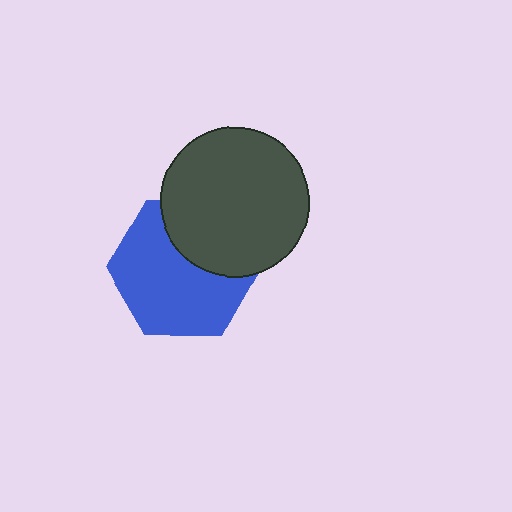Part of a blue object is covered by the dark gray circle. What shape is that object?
It is a hexagon.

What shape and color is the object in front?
The object in front is a dark gray circle.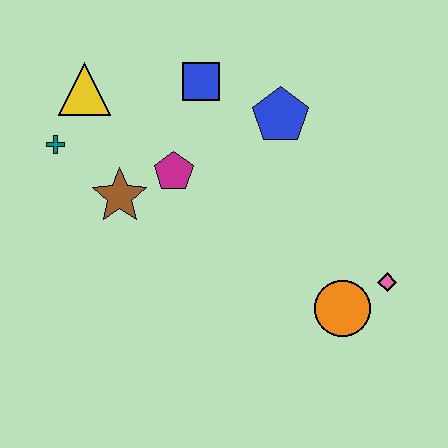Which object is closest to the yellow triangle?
The teal cross is closest to the yellow triangle.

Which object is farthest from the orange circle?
The yellow triangle is farthest from the orange circle.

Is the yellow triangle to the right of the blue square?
No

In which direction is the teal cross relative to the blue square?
The teal cross is to the left of the blue square.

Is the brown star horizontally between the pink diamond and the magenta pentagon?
No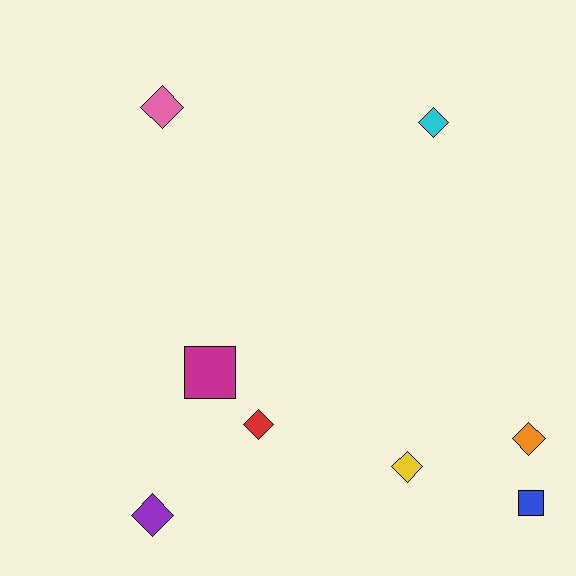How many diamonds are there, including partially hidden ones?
There are 6 diamonds.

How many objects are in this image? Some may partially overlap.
There are 8 objects.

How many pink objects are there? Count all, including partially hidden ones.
There is 1 pink object.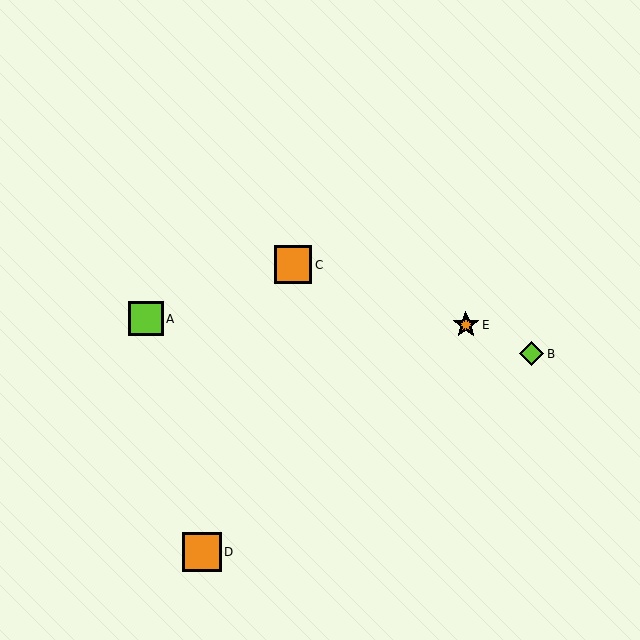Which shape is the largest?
The orange square (labeled D) is the largest.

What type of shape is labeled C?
Shape C is an orange square.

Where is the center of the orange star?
The center of the orange star is at (466, 325).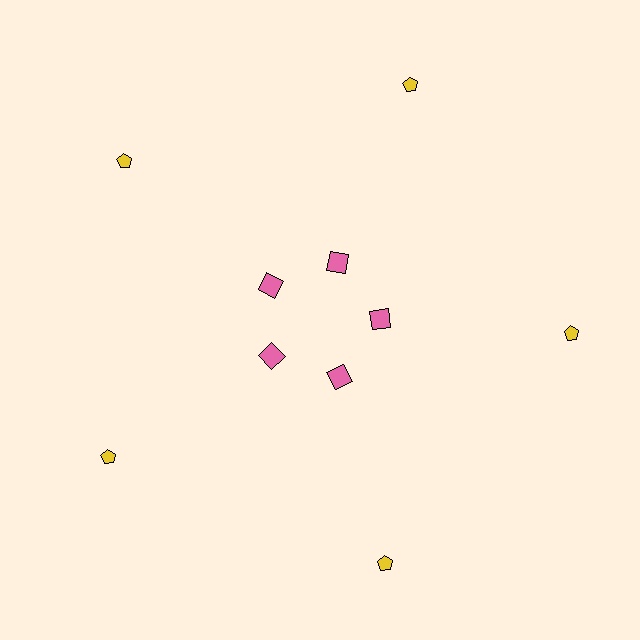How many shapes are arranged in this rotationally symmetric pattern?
There are 10 shapes, arranged in 5 groups of 2.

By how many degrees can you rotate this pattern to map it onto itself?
The pattern maps onto itself every 72 degrees of rotation.